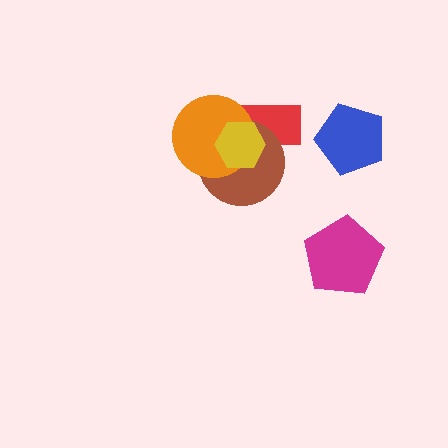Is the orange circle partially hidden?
Yes, it is partially covered by another shape.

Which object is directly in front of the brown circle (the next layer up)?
The orange circle is directly in front of the brown circle.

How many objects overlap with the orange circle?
3 objects overlap with the orange circle.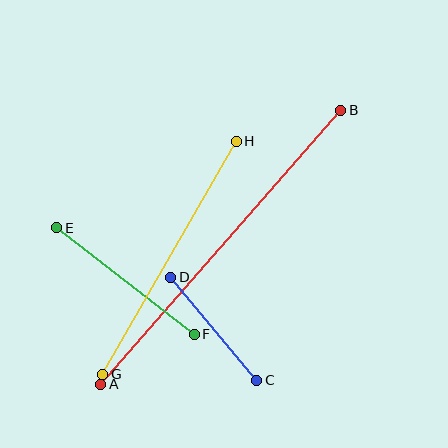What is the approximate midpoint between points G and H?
The midpoint is at approximately (169, 258) pixels.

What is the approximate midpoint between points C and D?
The midpoint is at approximately (214, 329) pixels.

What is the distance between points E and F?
The distance is approximately 174 pixels.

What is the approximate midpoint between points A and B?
The midpoint is at approximately (221, 247) pixels.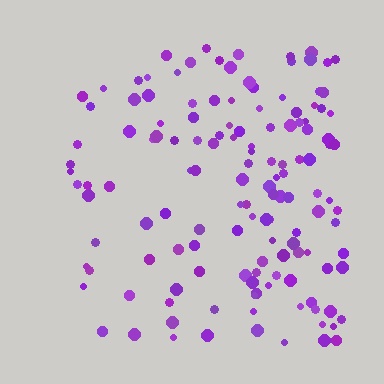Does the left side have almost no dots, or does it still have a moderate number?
Still a moderate number, just noticeably fewer than the right.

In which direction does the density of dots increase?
From left to right, with the right side densest.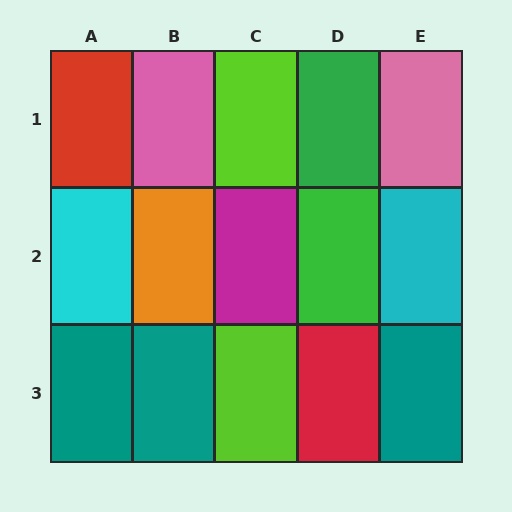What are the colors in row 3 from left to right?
Teal, teal, lime, red, teal.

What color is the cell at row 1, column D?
Green.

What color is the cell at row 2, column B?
Orange.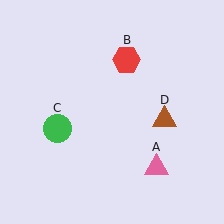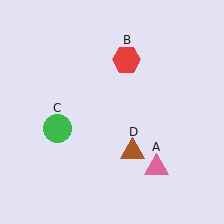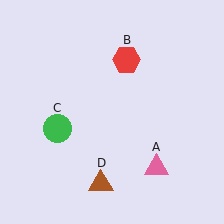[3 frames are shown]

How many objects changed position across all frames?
1 object changed position: brown triangle (object D).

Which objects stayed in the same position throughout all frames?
Pink triangle (object A) and red hexagon (object B) and green circle (object C) remained stationary.